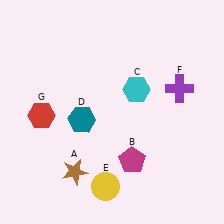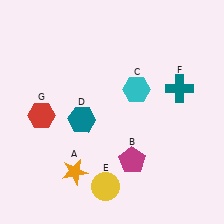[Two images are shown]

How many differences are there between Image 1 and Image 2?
There are 2 differences between the two images.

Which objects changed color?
A changed from brown to orange. F changed from purple to teal.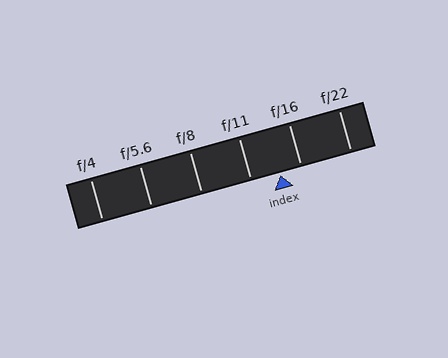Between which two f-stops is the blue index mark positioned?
The index mark is between f/11 and f/16.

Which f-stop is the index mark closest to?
The index mark is closest to f/16.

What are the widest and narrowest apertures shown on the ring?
The widest aperture shown is f/4 and the narrowest is f/22.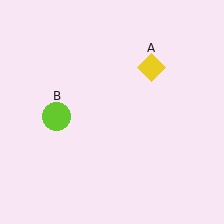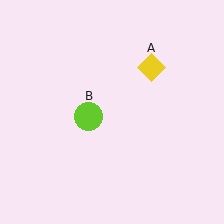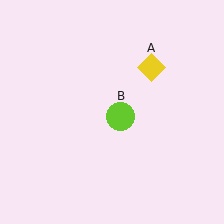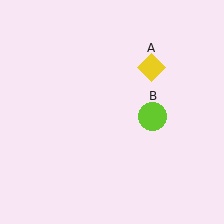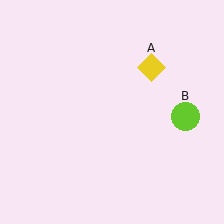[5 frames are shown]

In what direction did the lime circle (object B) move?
The lime circle (object B) moved right.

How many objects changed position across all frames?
1 object changed position: lime circle (object B).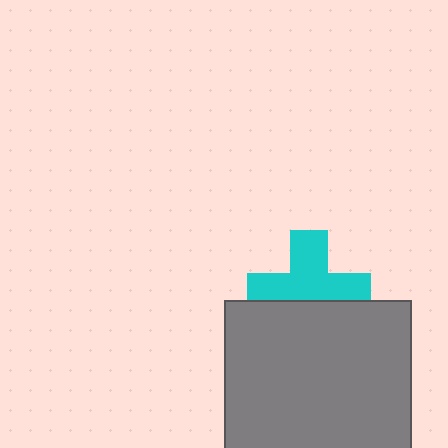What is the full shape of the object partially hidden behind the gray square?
The partially hidden object is a cyan cross.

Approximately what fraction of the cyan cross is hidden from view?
Roughly 37% of the cyan cross is hidden behind the gray square.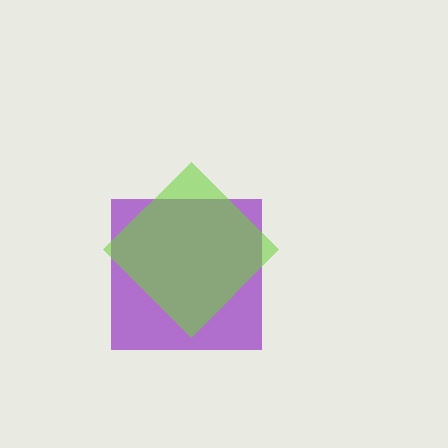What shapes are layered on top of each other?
The layered shapes are: a purple square, a lime diamond.